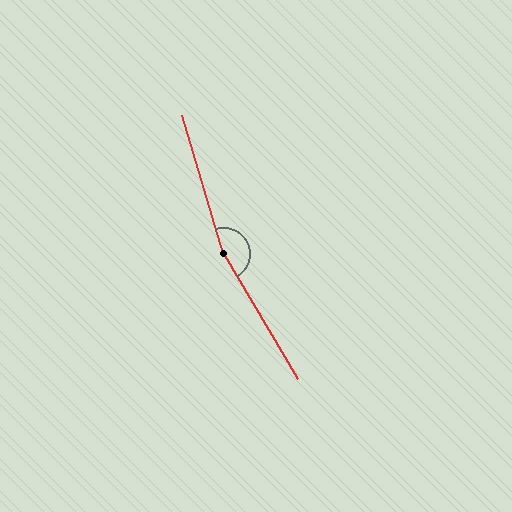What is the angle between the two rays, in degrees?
Approximately 166 degrees.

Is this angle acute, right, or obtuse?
It is obtuse.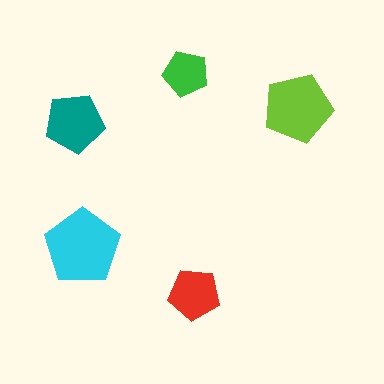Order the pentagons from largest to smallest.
the cyan one, the lime one, the teal one, the red one, the green one.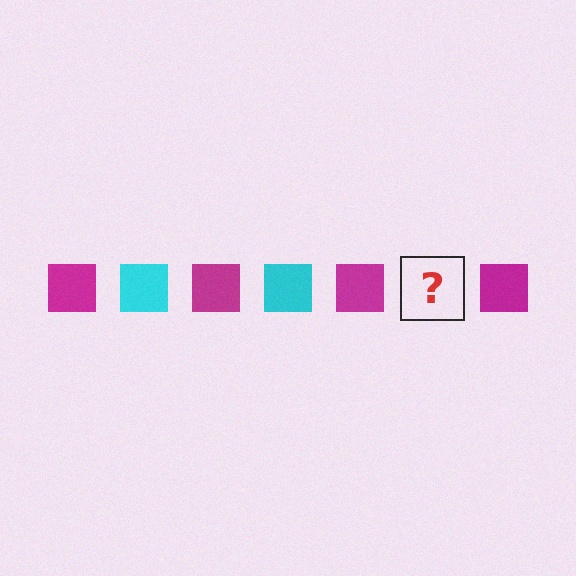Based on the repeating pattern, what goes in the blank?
The blank should be a cyan square.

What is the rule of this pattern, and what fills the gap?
The rule is that the pattern cycles through magenta, cyan squares. The gap should be filled with a cyan square.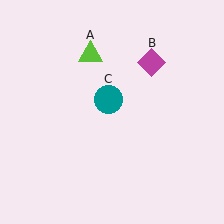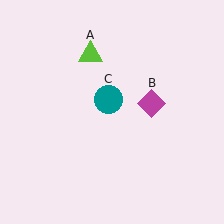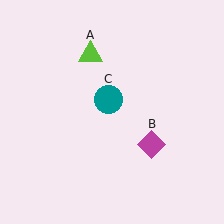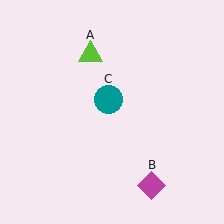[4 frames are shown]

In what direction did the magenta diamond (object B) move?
The magenta diamond (object B) moved down.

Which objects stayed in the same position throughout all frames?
Lime triangle (object A) and teal circle (object C) remained stationary.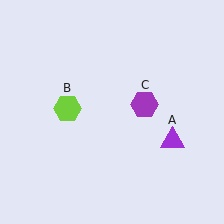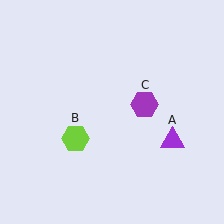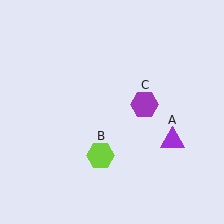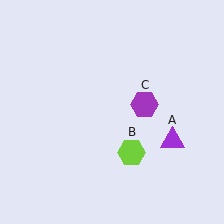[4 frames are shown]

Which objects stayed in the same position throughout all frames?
Purple triangle (object A) and purple hexagon (object C) remained stationary.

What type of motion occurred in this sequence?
The lime hexagon (object B) rotated counterclockwise around the center of the scene.